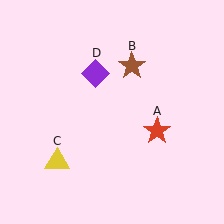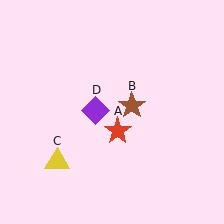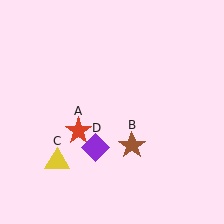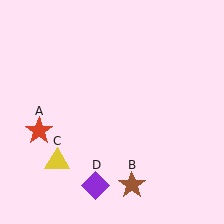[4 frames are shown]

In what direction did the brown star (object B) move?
The brown star (object B) moved down.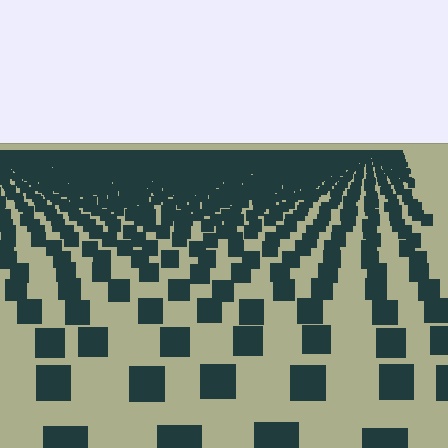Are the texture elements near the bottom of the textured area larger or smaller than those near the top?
Larger. Near the bottom, elements are closer to the viewer and appear at a bigger on-screen size.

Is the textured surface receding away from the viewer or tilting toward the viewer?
The surface is receding away from the viewer. Texture elements get smaller and denser toward the top.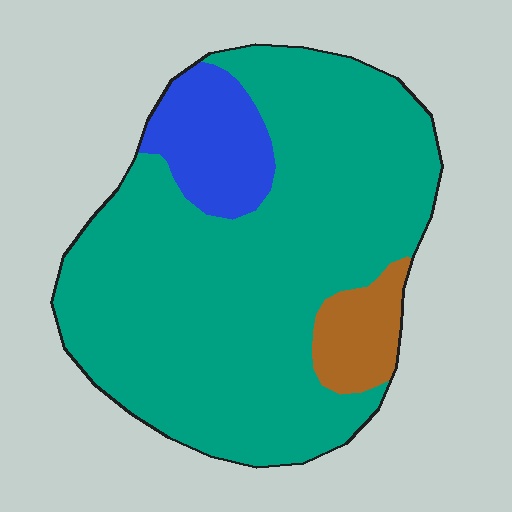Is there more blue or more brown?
Blue.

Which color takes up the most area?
Teal, at roughly 80%.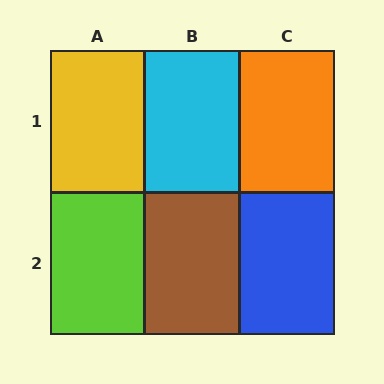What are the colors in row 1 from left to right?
Yellow, cyan, orange.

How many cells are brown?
1 cell is brown.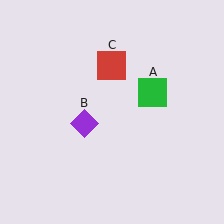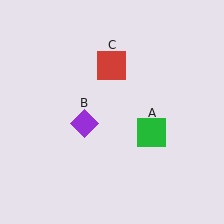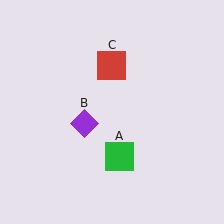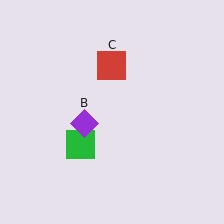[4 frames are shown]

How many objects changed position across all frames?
1 object changed position: green square (object A).